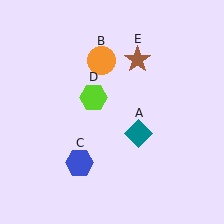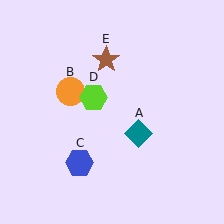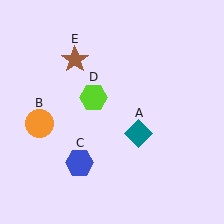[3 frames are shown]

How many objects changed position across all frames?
2 objects changed position: orange circle (object B), brown star (object E).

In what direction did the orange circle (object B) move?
The orange circle (object B) moved down and to the left.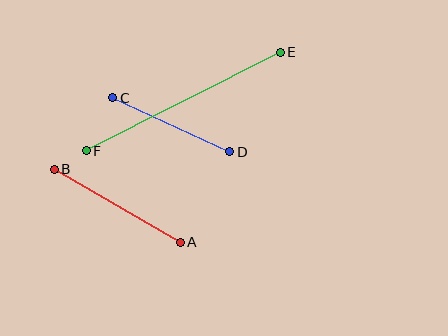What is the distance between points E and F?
The distance is approximately 217 pixels.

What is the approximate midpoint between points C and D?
The midpoint is at approximately (171, 125) pixels.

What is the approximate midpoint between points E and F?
The midpoint is at approximately (183, 101) pixels.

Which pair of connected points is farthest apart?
Points E and F are farthest apart.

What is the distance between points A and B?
The distance is approximately 146 pixels.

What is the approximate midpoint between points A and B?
The midpoint is at approximately (117, 206) pixels.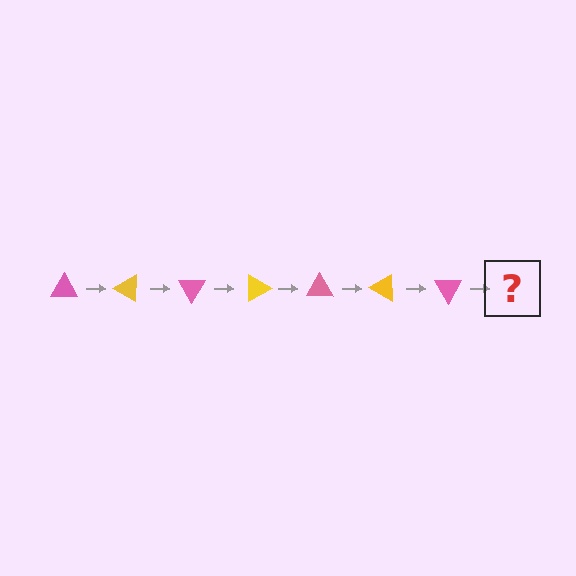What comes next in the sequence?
The next element should be a yellow triangle, rotated 210 degrees from the start.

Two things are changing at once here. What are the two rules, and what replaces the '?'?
The two rules are that it rotates 30 degrees each step and the color cycles through pink and yellow. The '?' should be a yellow triangle, rotated 210 degrees from the start.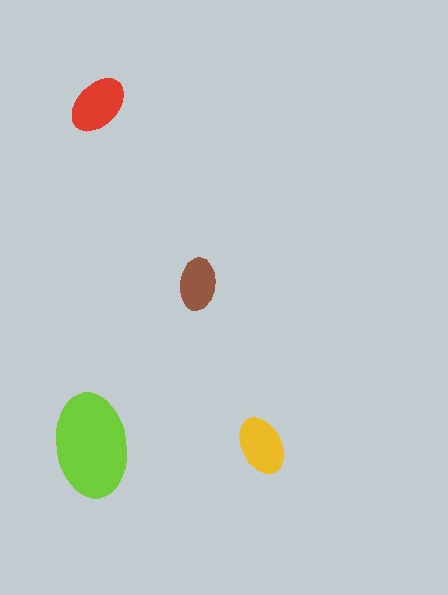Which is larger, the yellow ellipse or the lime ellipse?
The lime one.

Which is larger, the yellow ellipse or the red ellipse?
The red one.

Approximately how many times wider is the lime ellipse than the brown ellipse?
About 2 times wider.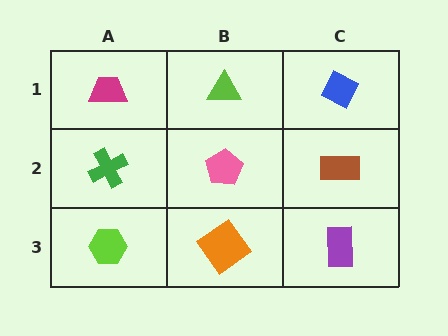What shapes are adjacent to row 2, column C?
A blue diamond (row 1, column C), a purple rectangle (row 3, column C), a pink pentagon (row 2, column B).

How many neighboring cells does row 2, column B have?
4.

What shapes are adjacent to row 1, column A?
A green cross (row 2, column A), a lime triangle (row 1, column B).